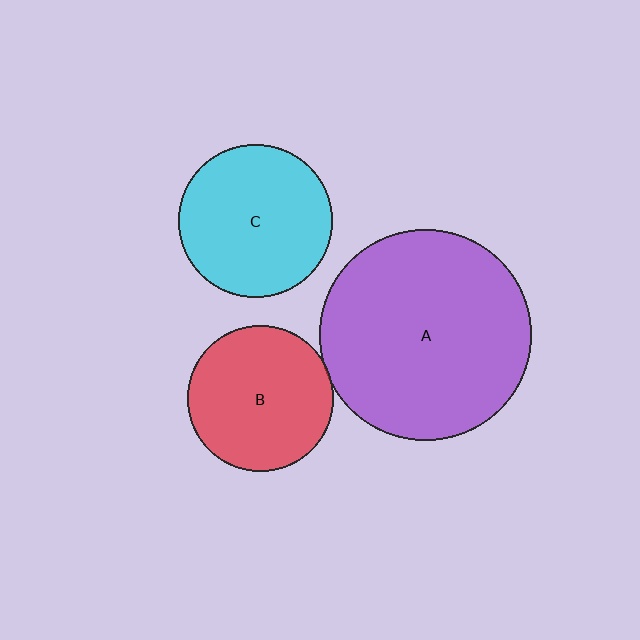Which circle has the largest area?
Circle A (purple).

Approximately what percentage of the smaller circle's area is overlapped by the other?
Approximately 5%.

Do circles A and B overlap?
Yes.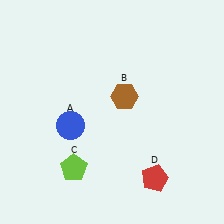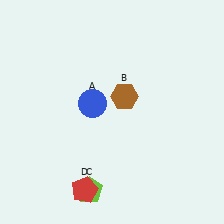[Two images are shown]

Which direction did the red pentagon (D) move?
The red pentagon (D) moved left.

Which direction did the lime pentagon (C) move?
The lime pentagon (C) moved down.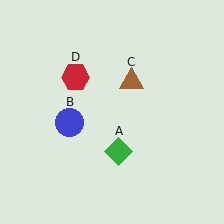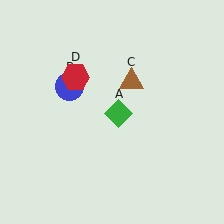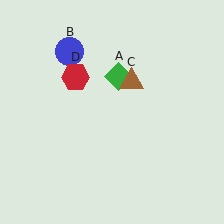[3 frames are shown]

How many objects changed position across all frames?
2 objects changed position: green diamond (object A), blue circle (object B).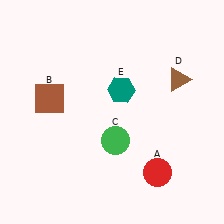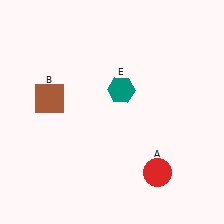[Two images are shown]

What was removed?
The green circle (C), the brown triangle (D) were removed in Image 2.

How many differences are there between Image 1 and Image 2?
There are 2 differences between the two images.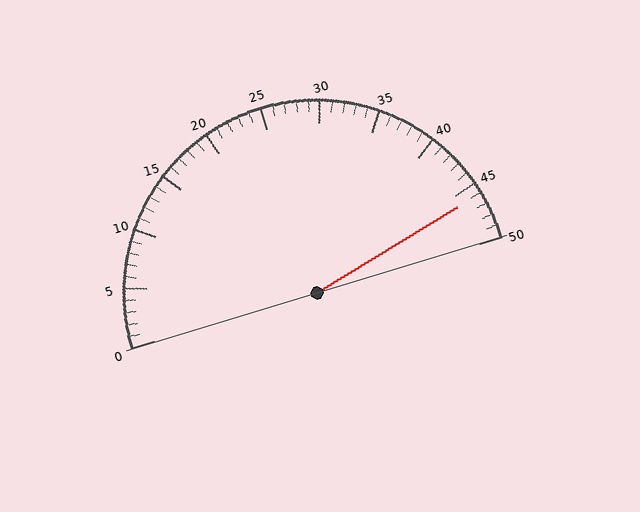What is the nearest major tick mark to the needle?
The nearest major tick mark is 45.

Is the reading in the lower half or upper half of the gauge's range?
The reading is in the upper half of the range (0 to 50).